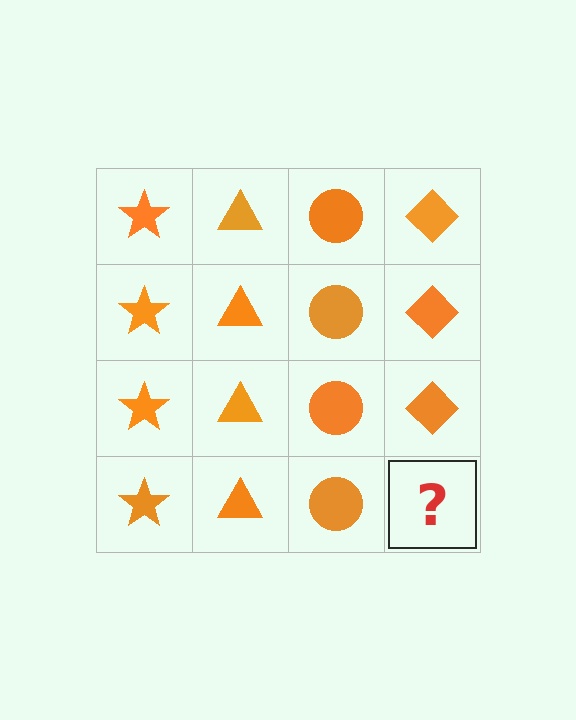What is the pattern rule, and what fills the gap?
The rule is that each column has a consistent shape. The gap should be filled with an orange diamond.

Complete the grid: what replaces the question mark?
The question mark should be replaced with an orange diamond.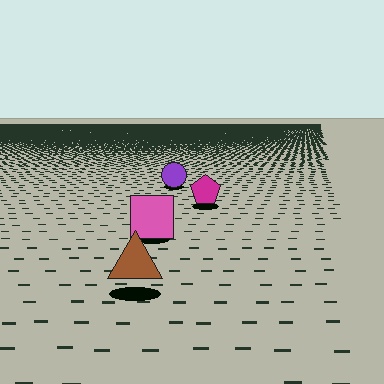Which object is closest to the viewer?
The brown triangle is closest. The texture marks near it are larger and more spread out.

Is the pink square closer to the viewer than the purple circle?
Yes. The pink square is closer — you can tell from the texture gradient: the ground texture is coarser near it.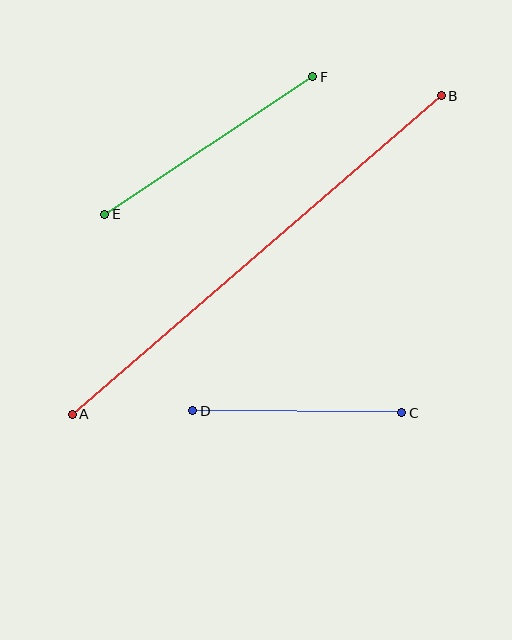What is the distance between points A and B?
The distance is approximately 488 pixels.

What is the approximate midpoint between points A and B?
The midpoint is at approximately (257, 255) pixels.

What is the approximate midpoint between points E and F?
The midpoint is at approximately (209, 146) pixels.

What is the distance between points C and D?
The distance is approximately 209 pixels.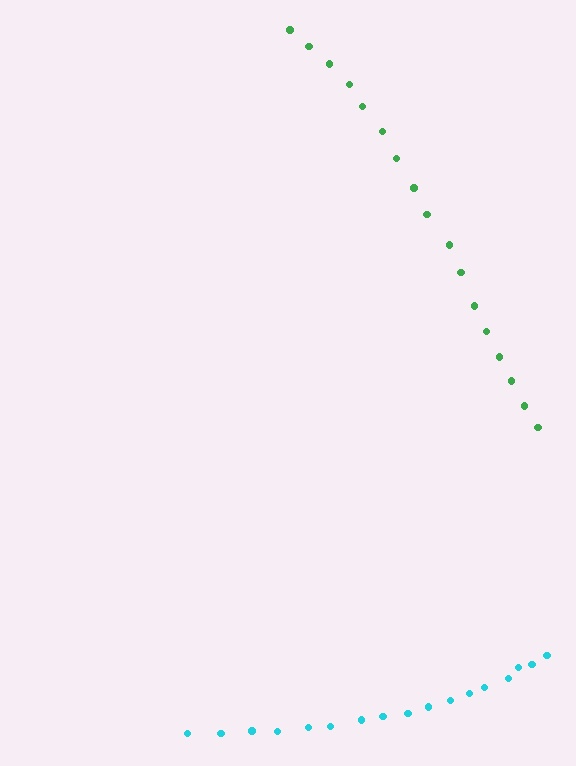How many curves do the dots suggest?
There are 2 distinct paths.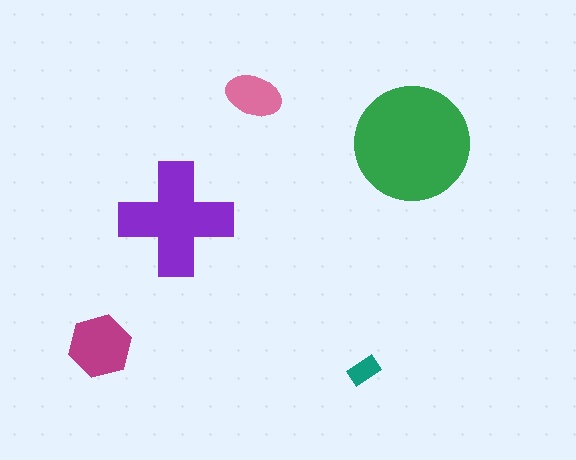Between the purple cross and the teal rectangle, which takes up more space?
The purple cross.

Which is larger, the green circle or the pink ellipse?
The green circle.